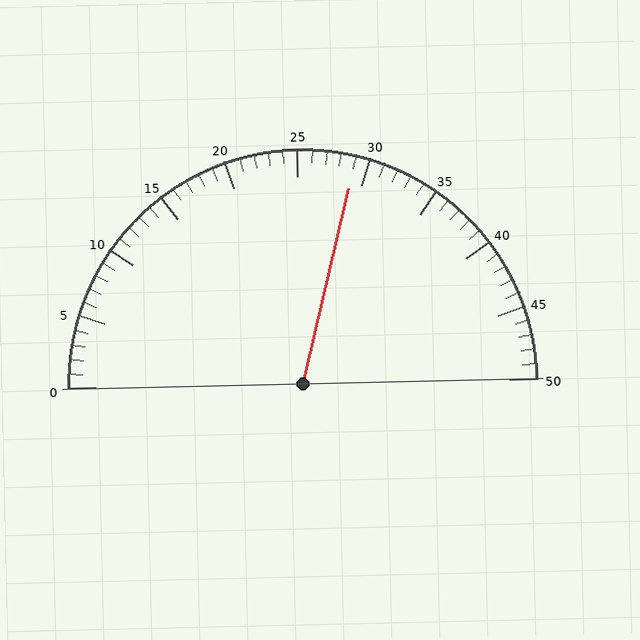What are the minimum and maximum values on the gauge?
The gauge ranges from 0 to 50.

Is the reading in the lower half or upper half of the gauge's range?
The reading is in the upper half of the range (0 to 50).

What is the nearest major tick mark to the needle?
The nearest major tick mark is 30.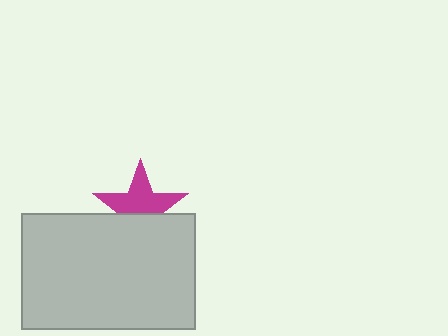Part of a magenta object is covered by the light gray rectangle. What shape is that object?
It is a star.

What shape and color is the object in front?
The object in front is a light gray rectangle.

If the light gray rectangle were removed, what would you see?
You would see the complete magenta star.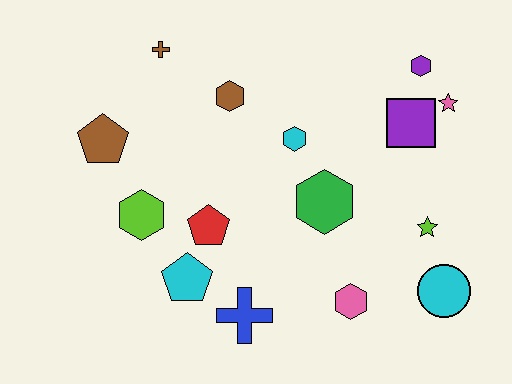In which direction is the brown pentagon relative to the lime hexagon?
The brown pentagon is above the lime hexagon.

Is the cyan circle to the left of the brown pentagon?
No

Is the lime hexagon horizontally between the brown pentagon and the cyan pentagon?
Yes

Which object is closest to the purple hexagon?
The pink star is closest to the purple hexagon.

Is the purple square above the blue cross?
Yes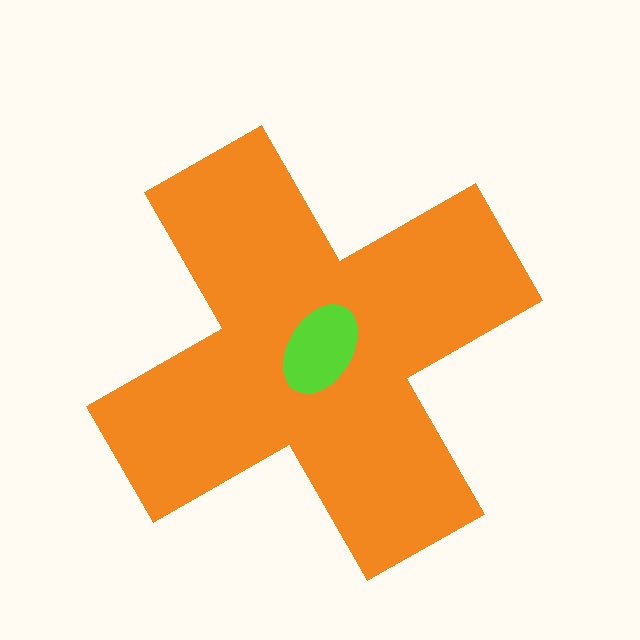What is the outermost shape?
The orange cross.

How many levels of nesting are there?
2.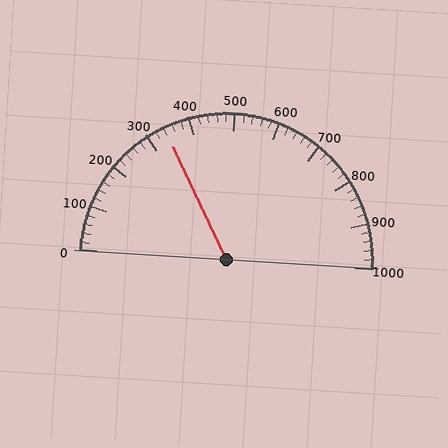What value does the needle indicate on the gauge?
The needle indicates approximately 340.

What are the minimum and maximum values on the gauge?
The gauge ranges from 0 to 1000.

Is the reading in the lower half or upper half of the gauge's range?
The reading is in the lower half of the range (0 to 1000).